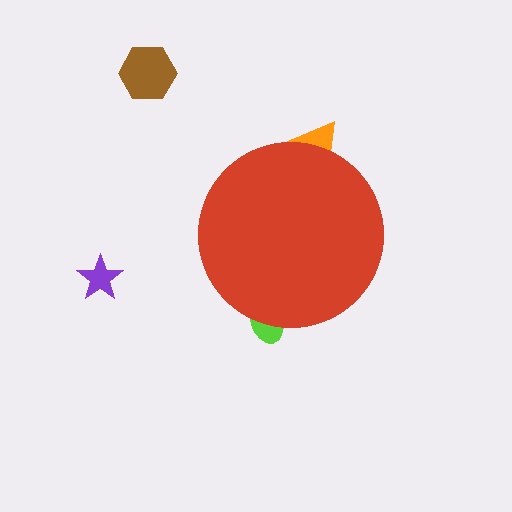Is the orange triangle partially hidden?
Yes, the orange triangle is partially hidden behind the red circle.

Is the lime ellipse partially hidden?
Yes, the lime ellipse is partially hidden behind the red circle.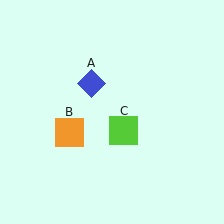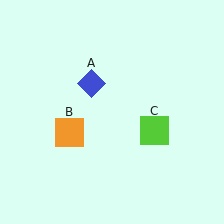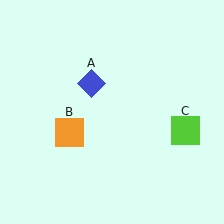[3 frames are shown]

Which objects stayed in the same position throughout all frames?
Blue diamond (object A) and orange square (object B) remained stationary.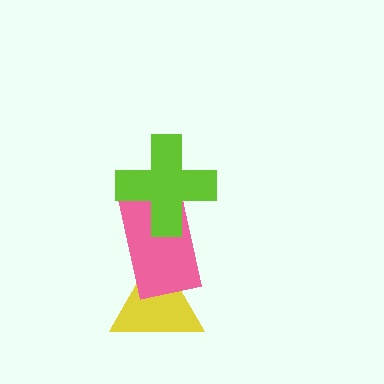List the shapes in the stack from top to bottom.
From top to bottom: the lime cross, the pink rectangle, the yellow triangle.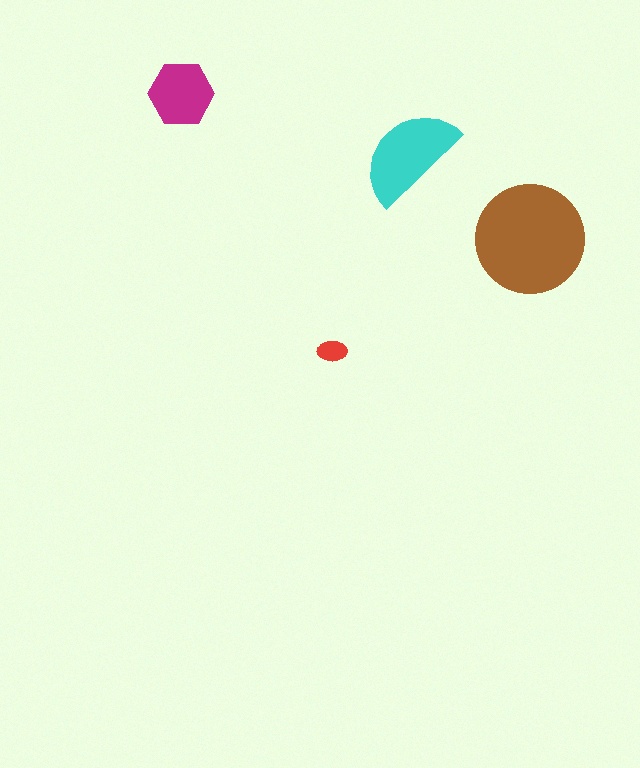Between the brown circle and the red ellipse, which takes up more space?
The brown circle.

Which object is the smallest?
The red ellipse.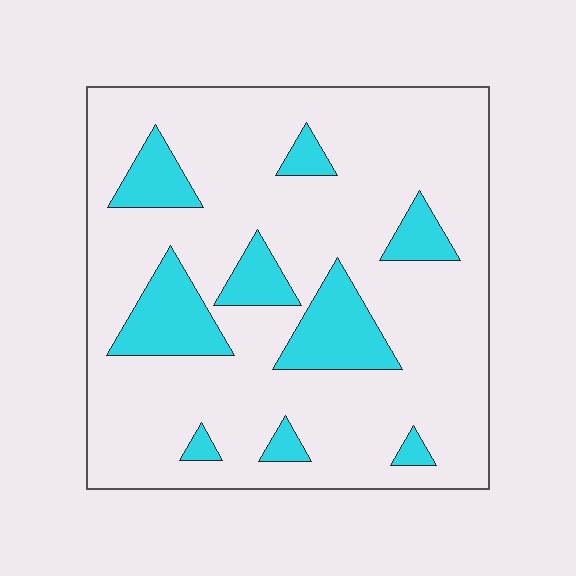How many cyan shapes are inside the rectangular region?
9.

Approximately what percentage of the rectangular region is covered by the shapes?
Approximately 20%.